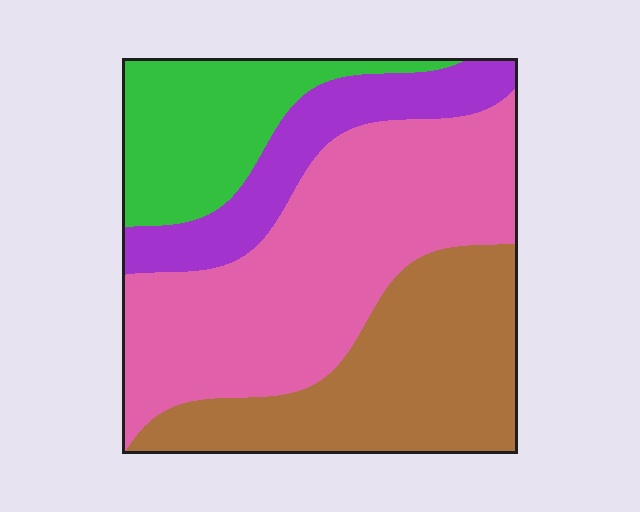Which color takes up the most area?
Pink, at roughly 40%.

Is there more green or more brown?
Brown.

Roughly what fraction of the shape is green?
Green takes up about one sixth (1/6) of the shape.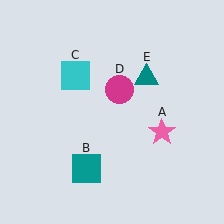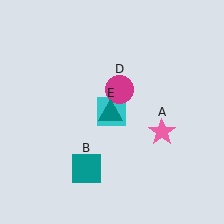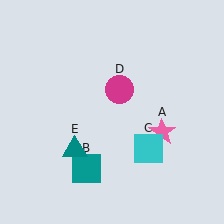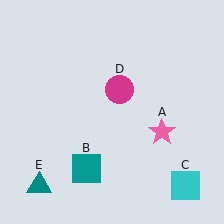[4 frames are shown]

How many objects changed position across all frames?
2 objects changed position: cyan square (object C), teal triangle (object E).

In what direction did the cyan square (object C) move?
The cyan square (object C) moved down and to the right.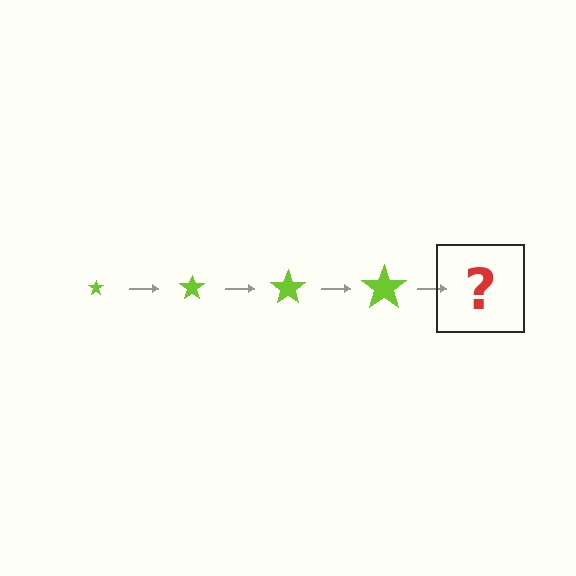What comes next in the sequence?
The next element should be a lime star, larger than the previous one.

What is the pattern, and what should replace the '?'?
The pattern is that the star gets progressively larger each step. The '?' should be a lime star, larger than the previous one.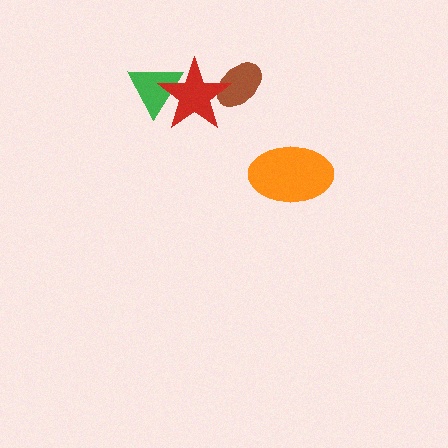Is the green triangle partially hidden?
Yes, it is partially covered by another shape.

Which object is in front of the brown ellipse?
The red star is in front of the brown ellipse.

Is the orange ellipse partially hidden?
No, no other shape covers it.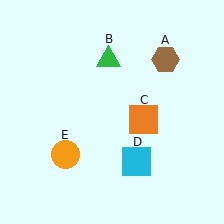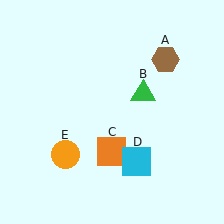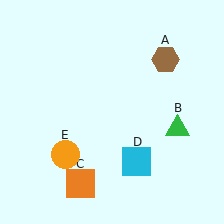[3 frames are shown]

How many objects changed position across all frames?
2 objects changed position: green triangle (object B), orange square (object C).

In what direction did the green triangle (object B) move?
The green triangle (object B) moved down and to the right.